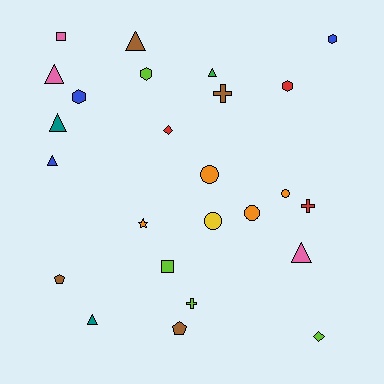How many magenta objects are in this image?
There are no magenta objects.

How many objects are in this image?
There are 25 objects.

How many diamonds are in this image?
There are 2 diamonds.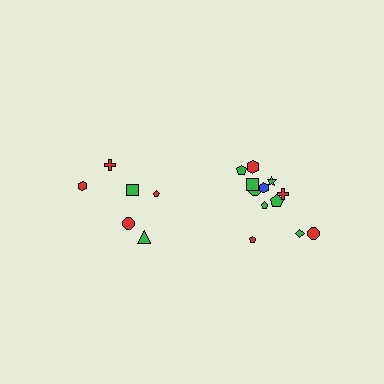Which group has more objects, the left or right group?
The right group.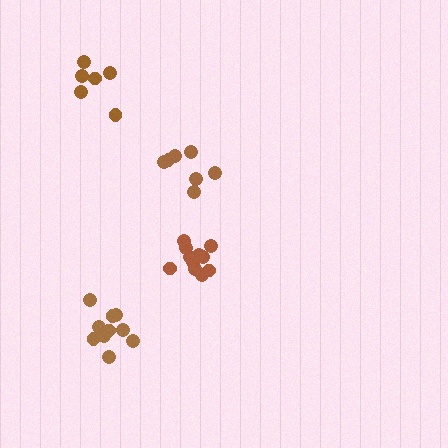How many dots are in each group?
Group 1: 6 dots, Group 2: 11 dots, Group 3: 10 dots, Group 4: 7 dots (34 total).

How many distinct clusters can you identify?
There are 4 distinct clusters.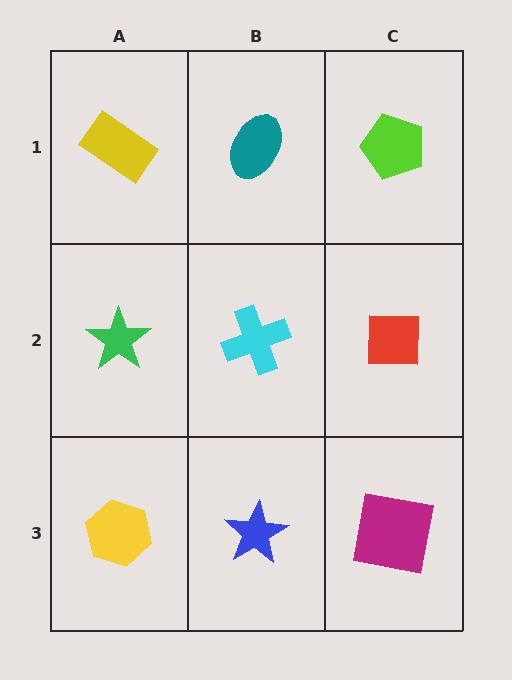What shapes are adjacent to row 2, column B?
A teal ellipse (row 1, column B), a blue star (row 3, column B), a green star (row 2, column A), a red square (row 2, column C).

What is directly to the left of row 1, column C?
A teal ellipse.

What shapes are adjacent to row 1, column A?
A green star (row 2, column A), a teal ellipse (row 1, column B).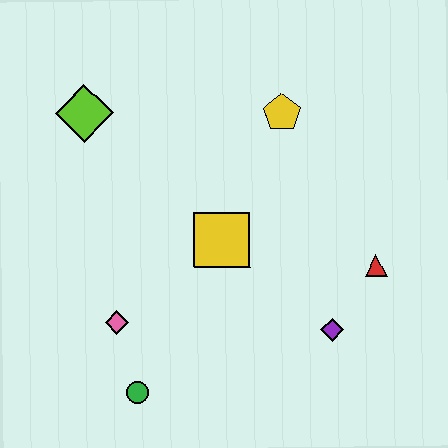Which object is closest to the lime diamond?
The yellow square is closest to the lime diamond.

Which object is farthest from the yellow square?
The lime diamond is farthest from the yellow square.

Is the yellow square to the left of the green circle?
No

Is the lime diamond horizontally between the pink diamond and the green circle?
No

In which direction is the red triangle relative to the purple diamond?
The red triangle is above the purple diamond.